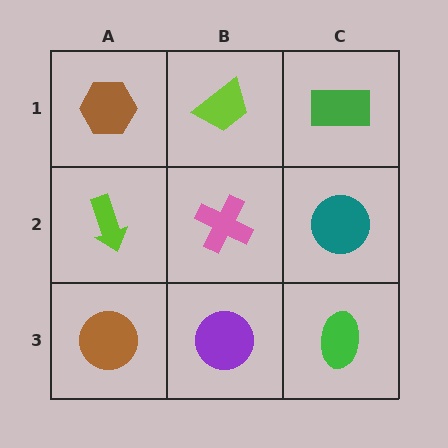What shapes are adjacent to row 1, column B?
A pink cross (row 2, column B), a brown hexagon (row 1, column A), a green rectangle (row 1, column C).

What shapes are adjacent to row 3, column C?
A teal circle (row 2, column C), a purple circle (row 3, column B).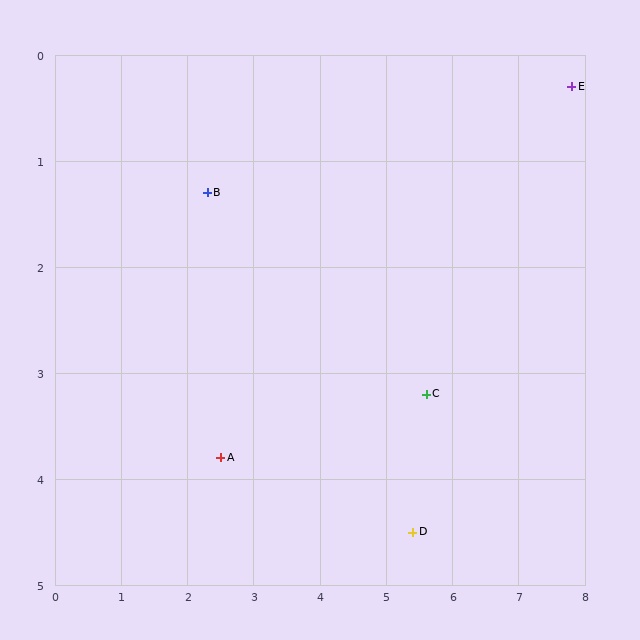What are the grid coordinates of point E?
Point E is at approximately (7.8, 0.3).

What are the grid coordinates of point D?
Point D is at approximately (5.4, 4.5).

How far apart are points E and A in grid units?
Points E and A are about 6.4 grid units apart.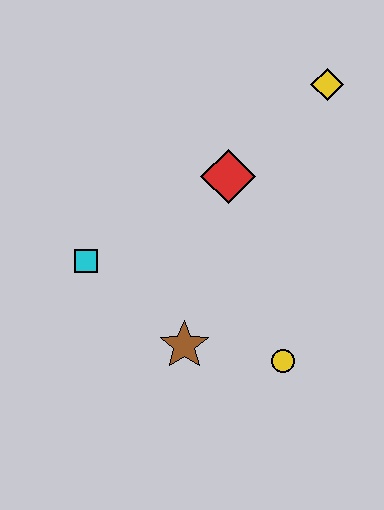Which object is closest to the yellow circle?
The brown star is closest to the yellow circle.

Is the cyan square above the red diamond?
No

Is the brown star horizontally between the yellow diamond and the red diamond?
No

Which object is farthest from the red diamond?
The yellow circle is farthest from the red diamond.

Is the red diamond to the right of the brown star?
Yes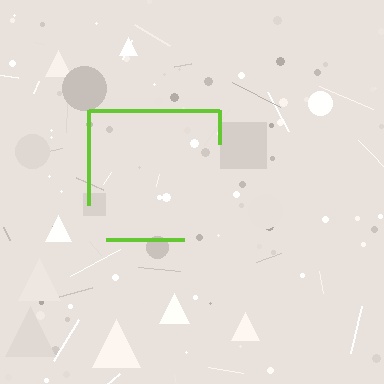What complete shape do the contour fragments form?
The contour fragments form a square.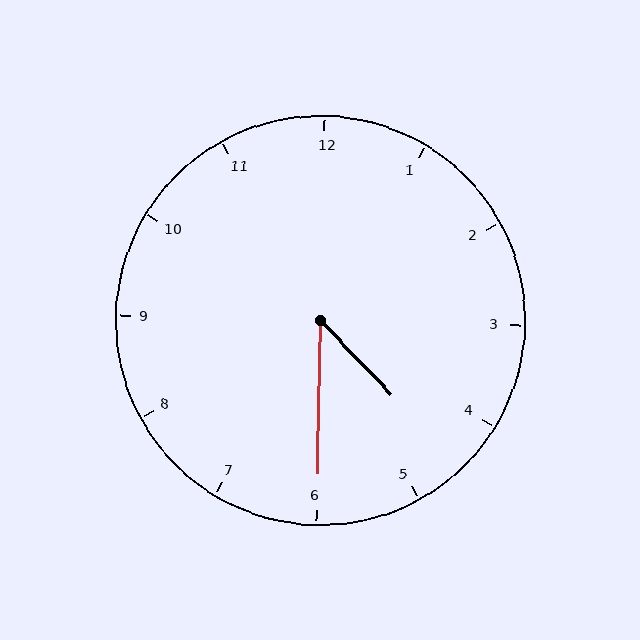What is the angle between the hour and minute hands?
Approximately 45 degrees.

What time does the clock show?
4:30.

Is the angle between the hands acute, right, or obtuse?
It is acute.